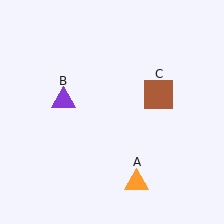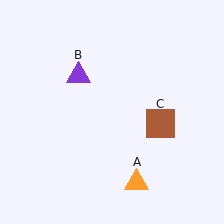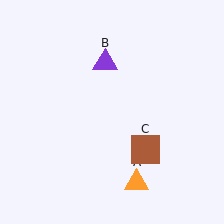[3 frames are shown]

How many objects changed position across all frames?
2 objects changed position: purple triangle (object B), brown square (object C).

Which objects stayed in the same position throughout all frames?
Orange triangle (object A) remained stationary.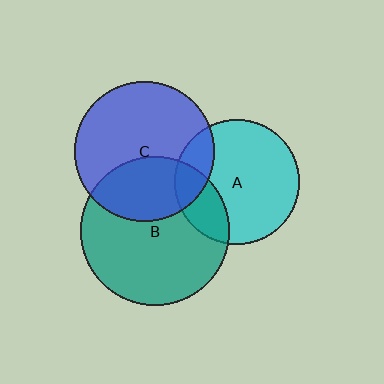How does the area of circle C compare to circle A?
Approximately 1.3 times.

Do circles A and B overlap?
Yes.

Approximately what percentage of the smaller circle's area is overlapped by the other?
Approximately 25%.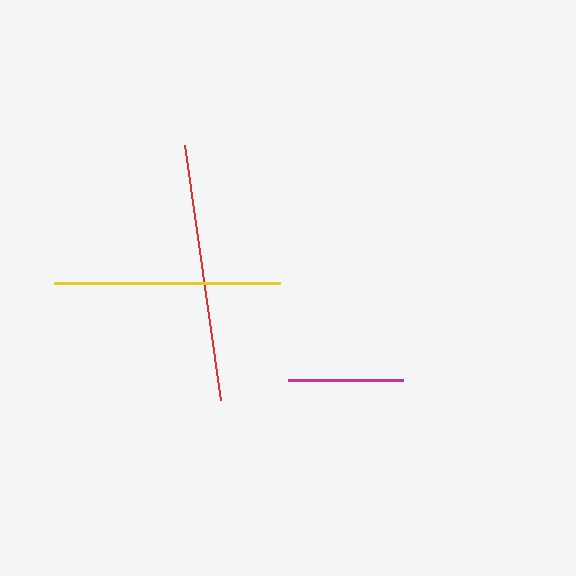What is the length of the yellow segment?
The yellow segment is approximately 226 pixels long.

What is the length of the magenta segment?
The magenta segment is approximately 115 pixels long.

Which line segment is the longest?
The red line is the longest at approximately 257 pixels.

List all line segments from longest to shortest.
From longest to shortest: red, yellow, magenta.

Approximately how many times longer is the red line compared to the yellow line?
The red line is approximately 1.1 times the length of the yellow line.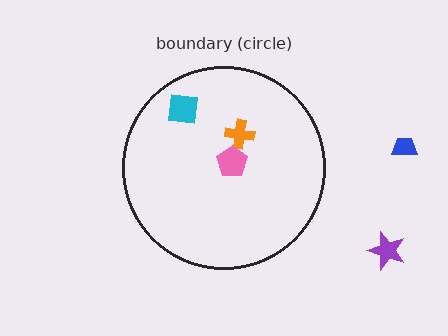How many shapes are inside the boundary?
3 inside, 2 outside.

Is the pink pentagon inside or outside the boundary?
Inside.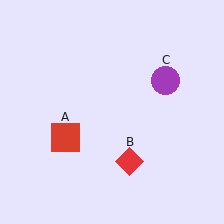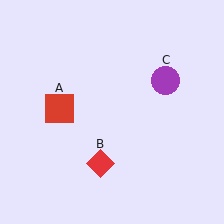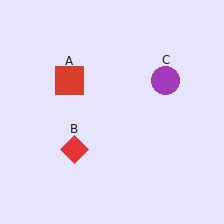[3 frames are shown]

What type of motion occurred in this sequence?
The red square (object A), red diamond (object B) rotated clockwise around the center of the scene.